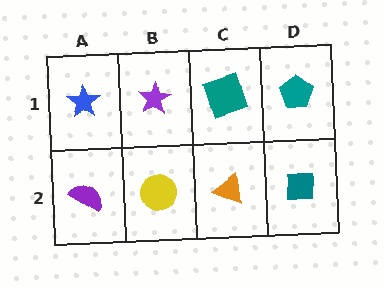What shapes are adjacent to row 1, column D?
A teal square (row 2, column D), a teal square (row 1, column C).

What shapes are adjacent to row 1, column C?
An orange triangle (row 2, column C), a purple star (row 1, column B), a teal pentagon (row 1, column D).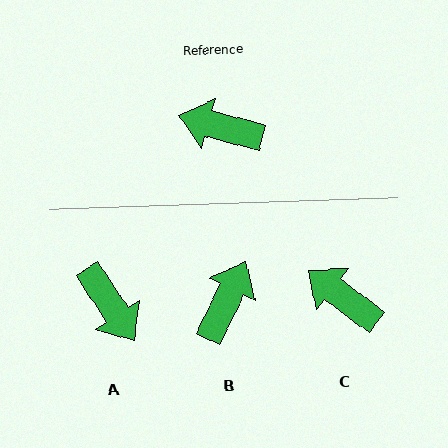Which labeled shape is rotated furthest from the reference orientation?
A, about 139 degrees away.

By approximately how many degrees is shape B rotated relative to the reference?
Approximately 101 degrees clockwise.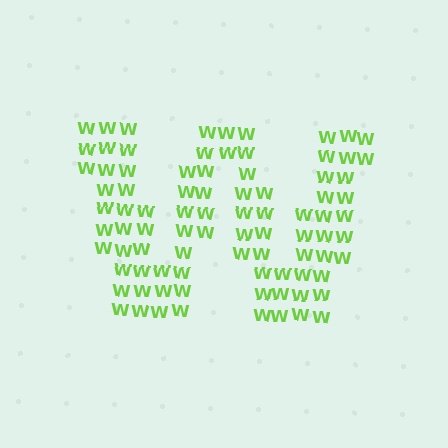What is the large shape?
The large shape is the letter W.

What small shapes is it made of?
It is made of small letter W's.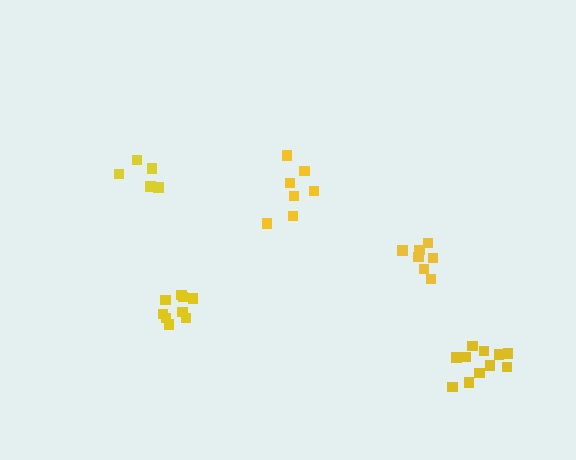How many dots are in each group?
Group 1: 6 dots, Group 2: 9 dots, Group 3: 7 dots, Group 4: 7 dots, Group 5: 11 dots (40 total).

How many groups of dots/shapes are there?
There are 5 groups.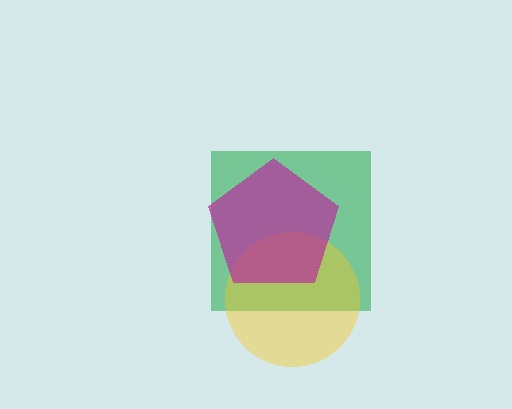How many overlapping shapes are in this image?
There are 3 overlapping shapes in the image.